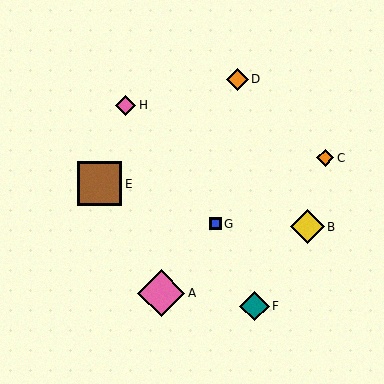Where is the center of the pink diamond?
The center of the pink diamond is at (161, 293).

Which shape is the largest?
The pink diamond (labeled A) is the largest.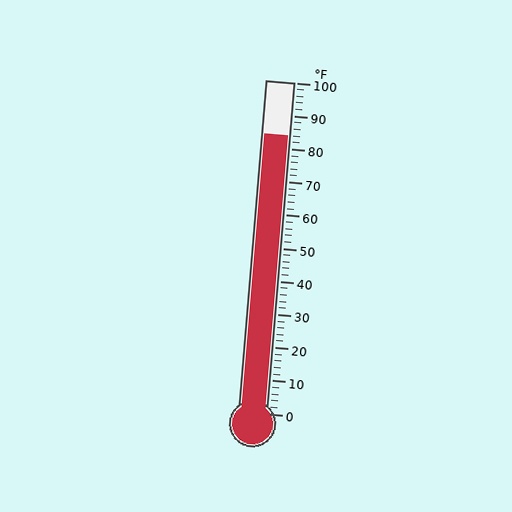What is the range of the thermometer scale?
The thermometer scale ranges from 0°F to 100°F.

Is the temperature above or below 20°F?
The temperature is above 20°F.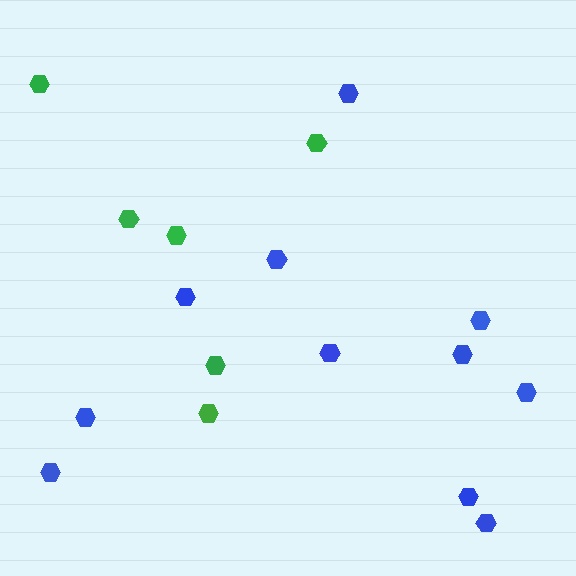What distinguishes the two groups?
There are 2 groups: one group of green hexagons (6) and one group of blue hexagons (11).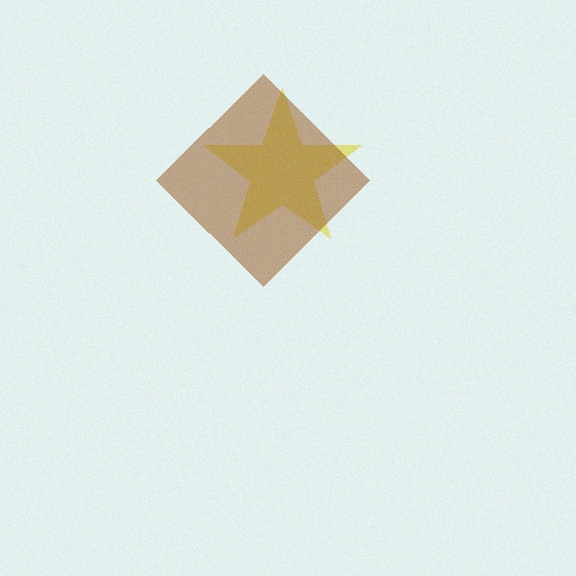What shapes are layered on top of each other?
The layered shapes are: a yellow star, a brown diamond.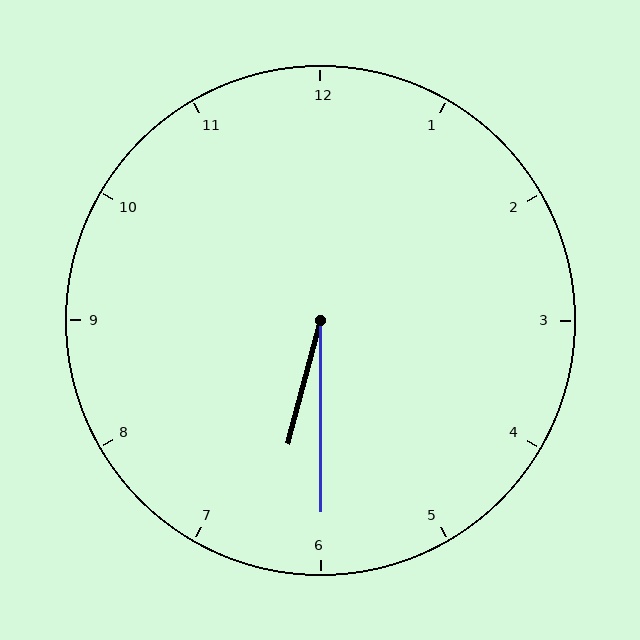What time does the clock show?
6:30.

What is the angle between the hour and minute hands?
Approximately 15 degrees.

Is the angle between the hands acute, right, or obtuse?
It is acute.